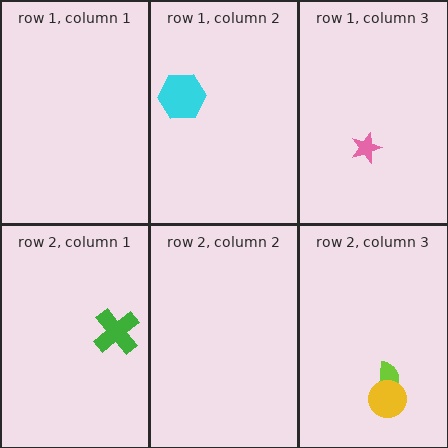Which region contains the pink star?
The row 1, column 3 region.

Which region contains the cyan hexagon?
The row 1, column 2 region.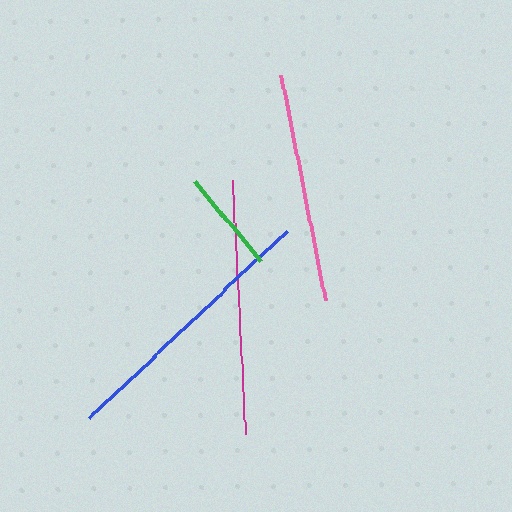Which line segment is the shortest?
The green line is the shortest at approximately 104 pixels.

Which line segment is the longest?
The blue line is the longest at approximately 272 pixels.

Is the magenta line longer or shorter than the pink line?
The magenta line is longer than the pink line.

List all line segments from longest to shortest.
From longest to shortest: blue, magenta, pink, green.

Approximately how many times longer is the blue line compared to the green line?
The blue line is approximately 2.6 times the length of the green line.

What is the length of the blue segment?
The blue segment is approximately 272 pixels long.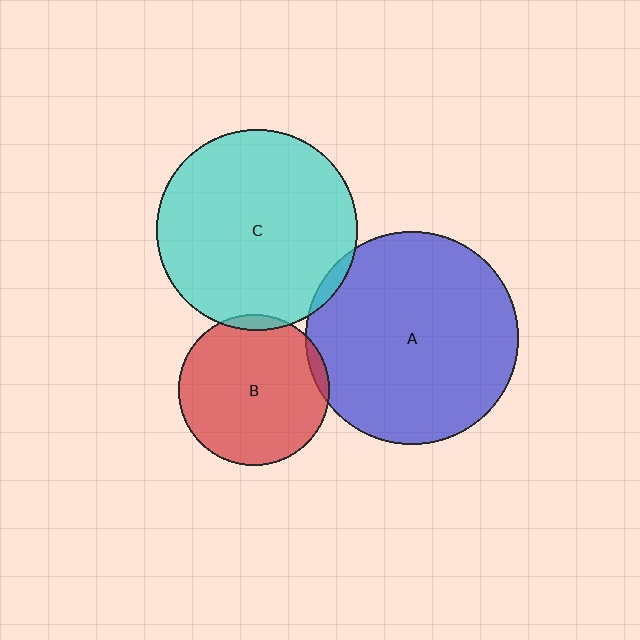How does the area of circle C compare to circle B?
Approximately 1.8 times.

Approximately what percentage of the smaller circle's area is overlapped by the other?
Approximately 5%.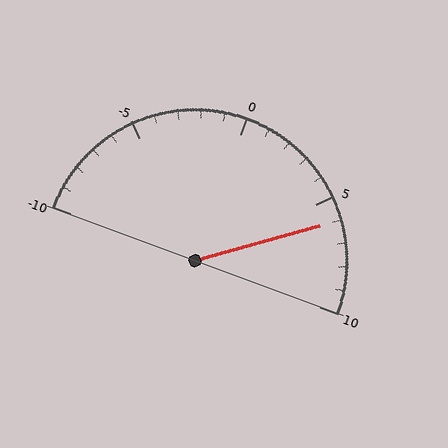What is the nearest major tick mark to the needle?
The nearest major tick mark is 5.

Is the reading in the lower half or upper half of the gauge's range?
The reading is in the upper half of the range (-10 to 10).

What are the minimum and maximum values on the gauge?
The gauge ranges from -10 to 10.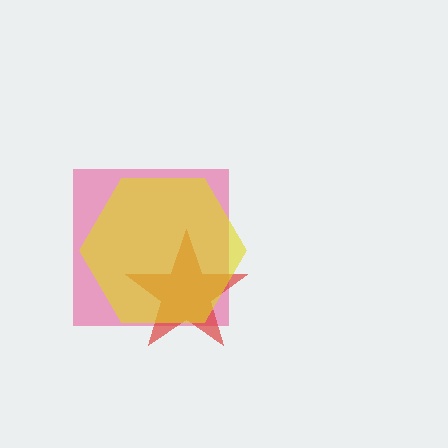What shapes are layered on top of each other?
The layered shapes are: a pink square, a red star, a yellow hexagon.